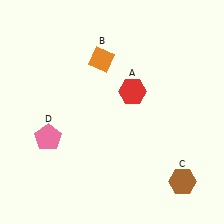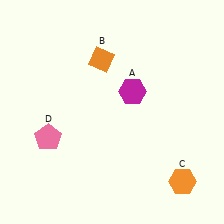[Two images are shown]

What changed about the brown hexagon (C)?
In Image 1, C is brown. In Image 2, it changed to orange.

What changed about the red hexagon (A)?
In Image 1, A is red. In Image 2, it changed to magenta.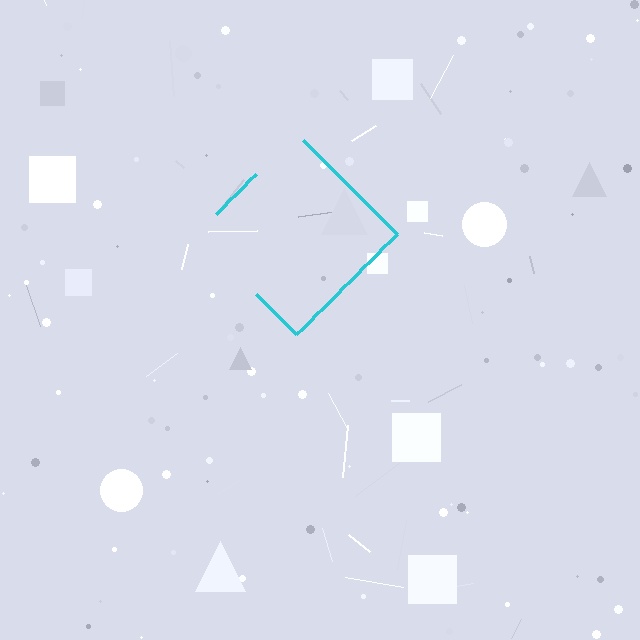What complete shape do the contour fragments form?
The contour fragments form a diamond.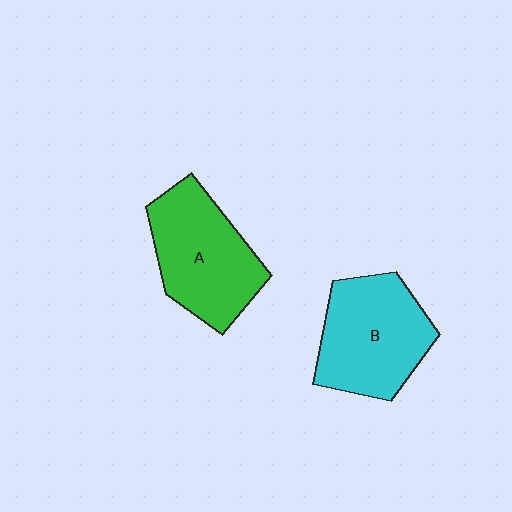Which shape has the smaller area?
Shape B (cyan).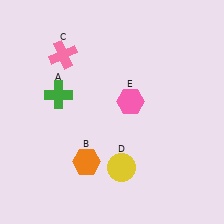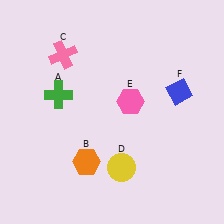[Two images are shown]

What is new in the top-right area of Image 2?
A blue diamond (F) was added in the top-right area of Image 2.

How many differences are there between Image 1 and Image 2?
There is 1 difference between the two images.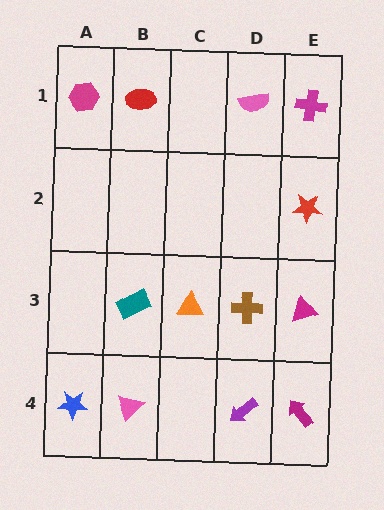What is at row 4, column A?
A blue star.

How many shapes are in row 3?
4 shapes.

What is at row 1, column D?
A pink semicircle.